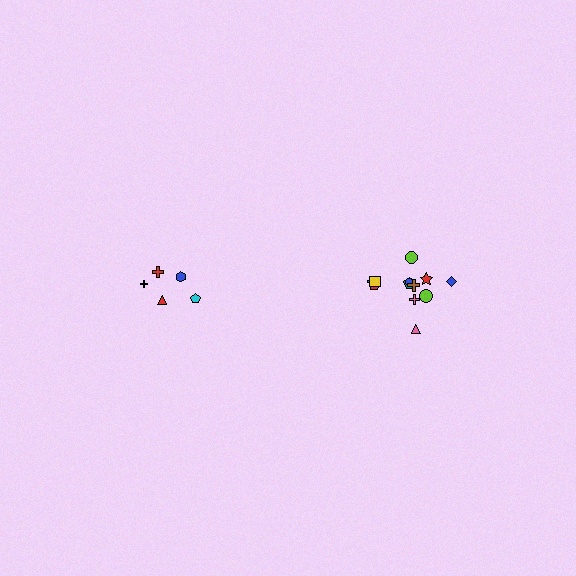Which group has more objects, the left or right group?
The right group.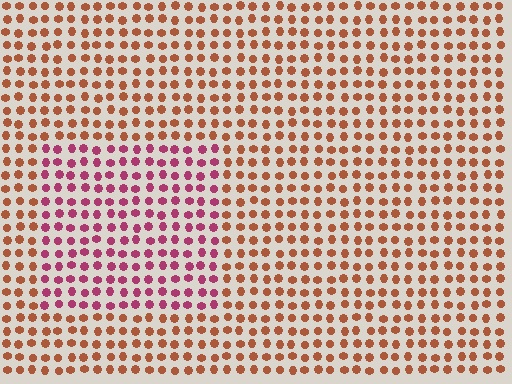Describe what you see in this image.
The image is filled with small brown elements in a uniform arrangement. A rectangle-shaped region is visible where the elements are tinted to a slightly different hue, forming a subtle color boundary.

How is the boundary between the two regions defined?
The boundary is defined purely by a slight shift in hue (about 44 degrees). Spacing, size, and orientation are identical on both sides.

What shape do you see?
I see a rectangle.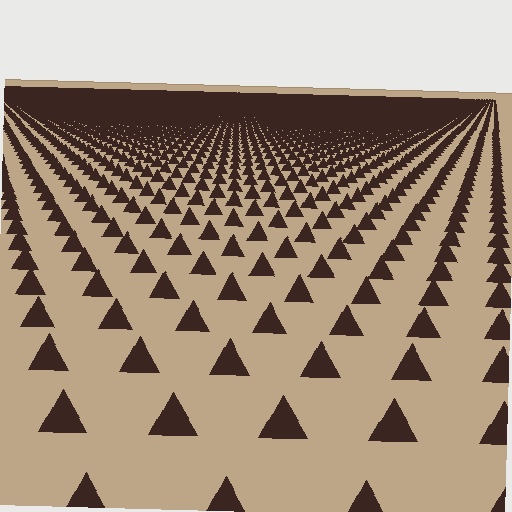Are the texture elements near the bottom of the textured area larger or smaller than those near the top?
Larger. Near the bottom, elements are closer to the viewer and appear at a bigger on-screen size.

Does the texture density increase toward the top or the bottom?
Density increases toward the top.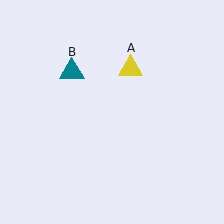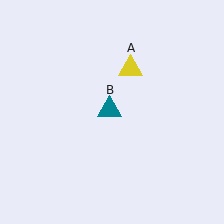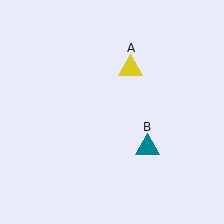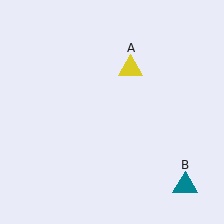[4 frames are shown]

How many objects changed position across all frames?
1 object changed position: teal triangle (object B).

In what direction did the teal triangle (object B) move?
The teal triangle (object B) moved down and to the right.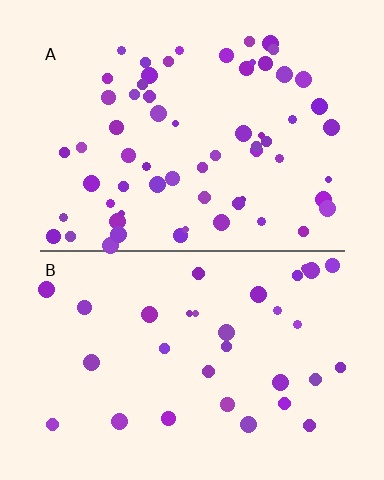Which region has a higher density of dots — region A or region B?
A (the top).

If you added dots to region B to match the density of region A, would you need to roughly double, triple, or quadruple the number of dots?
Approximately double.